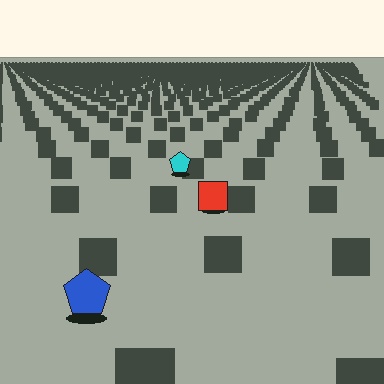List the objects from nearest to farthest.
From nearest to farthest: the blue pentagon, the red square, the cyan pentagon.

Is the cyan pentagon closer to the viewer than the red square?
No. The red square is closer — you can tell from the texture gradient: the ground texture is coarser near it.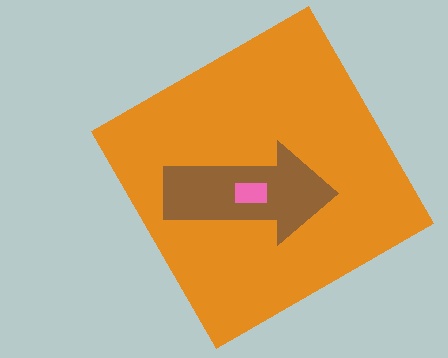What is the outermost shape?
The orange diamond.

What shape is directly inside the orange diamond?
The brown arrow.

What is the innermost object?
The pink rectangle.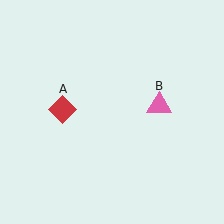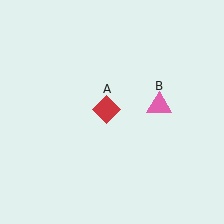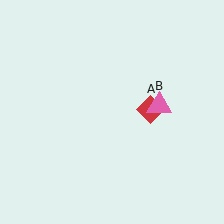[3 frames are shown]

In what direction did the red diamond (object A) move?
The red diamond (object A) moved right.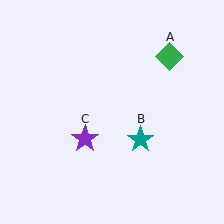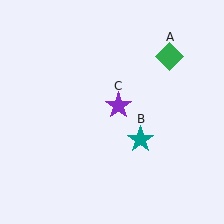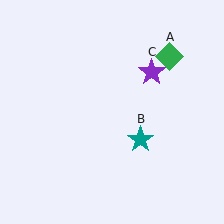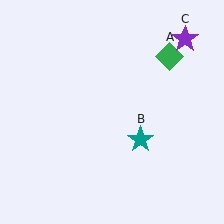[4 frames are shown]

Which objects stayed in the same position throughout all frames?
Green diamond (object A) and teal star (object B) remained stationary.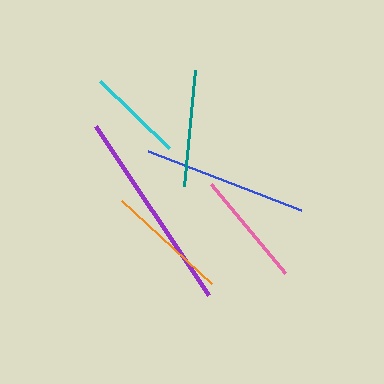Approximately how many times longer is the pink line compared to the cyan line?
The pink line is approximately 1.2 times the length of the cyan line.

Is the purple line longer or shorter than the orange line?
The purple line is longer than the orange line.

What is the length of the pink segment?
The pink segment is approximately 115 pixels long.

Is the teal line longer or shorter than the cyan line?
The teal line is longer than the cyan line.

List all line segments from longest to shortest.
From longest to shortest: purple, blue, orange, teal, pink, cyan.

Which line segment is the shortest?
The cyan line is the shortest at approximately 96 pixels.